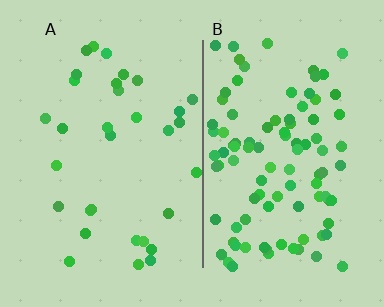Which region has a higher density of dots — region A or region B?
B (the right).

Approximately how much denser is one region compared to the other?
Approximately 3.1× — region B over region A.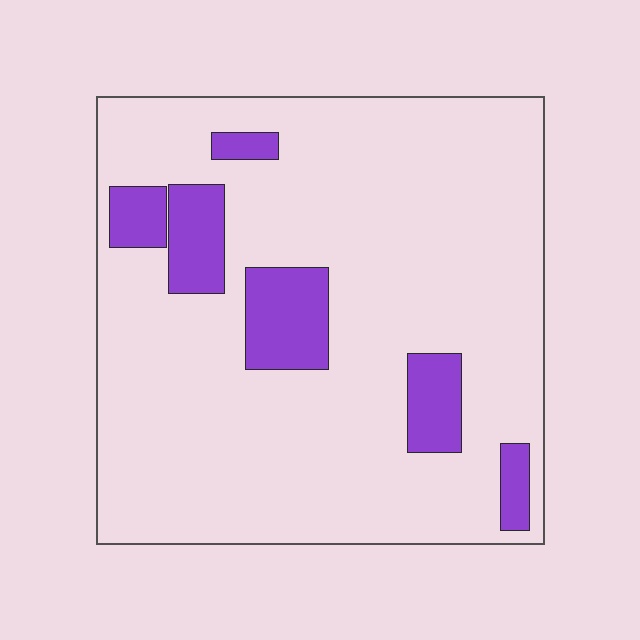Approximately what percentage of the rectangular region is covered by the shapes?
Approximately 15%.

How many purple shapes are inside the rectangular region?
6.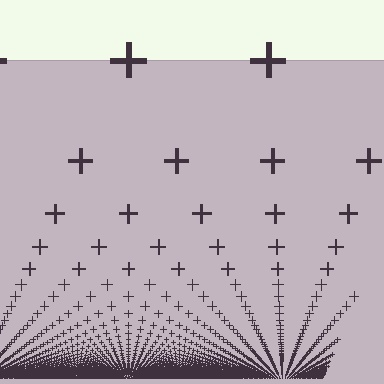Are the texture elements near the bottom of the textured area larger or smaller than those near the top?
Smaller. The gradient is inverted — elements near the bottom are smaller and denser.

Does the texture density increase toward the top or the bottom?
Density increases toward the bottom.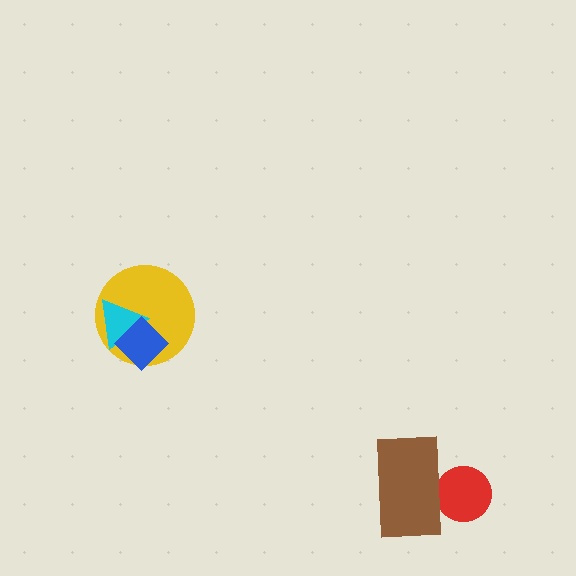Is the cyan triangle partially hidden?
Yes, it is partially covered by another shape.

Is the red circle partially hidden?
Yes, it is partially covered by another shape.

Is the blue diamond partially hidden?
No, no other shape covers it.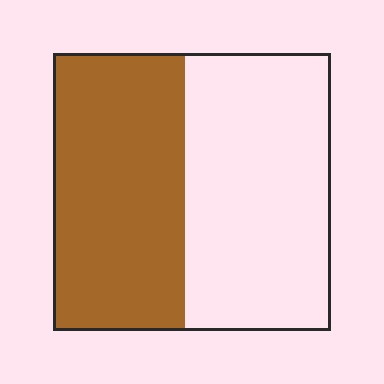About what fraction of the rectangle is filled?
About one half (1/2).